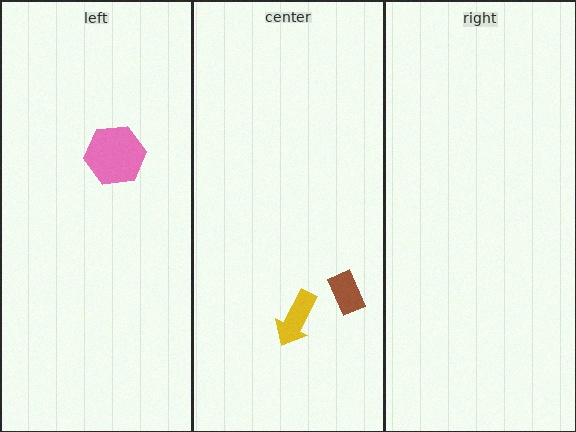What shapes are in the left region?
The pink hexagon.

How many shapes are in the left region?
1.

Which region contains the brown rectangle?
The center region.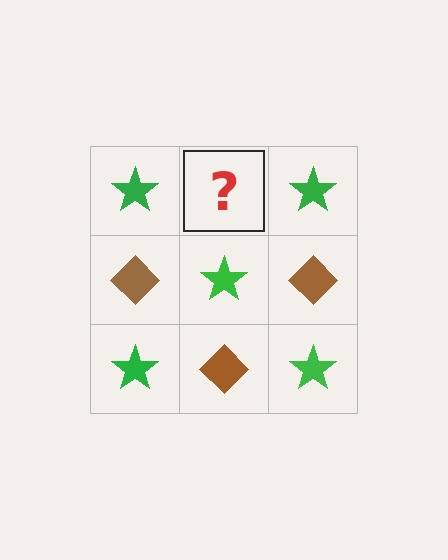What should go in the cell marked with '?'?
The missing cell should contain a brown diamond.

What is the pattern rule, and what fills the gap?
The rule is that it alternates green star and brown diamond in a checkerboard pattern. The gap should be filled with a brown diamond.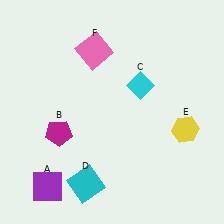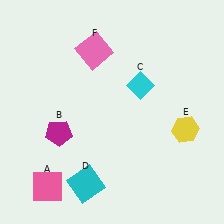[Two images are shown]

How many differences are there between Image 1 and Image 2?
There is 1 difference between the two images.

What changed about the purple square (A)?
In Image 1, A is purple. In Image 2, it changed to pink.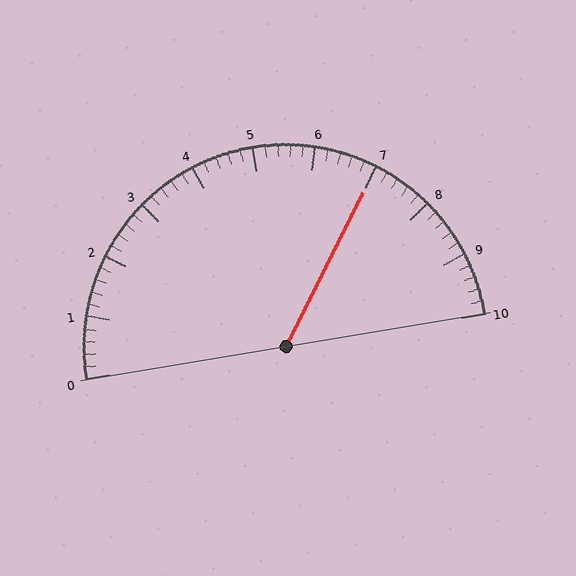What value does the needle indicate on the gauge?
The needle indicates approximately 7.0.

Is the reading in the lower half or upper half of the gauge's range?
The reading is in the upper half of the range (0 to 10).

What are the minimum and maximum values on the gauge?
The gauge ranges from 0 to 10.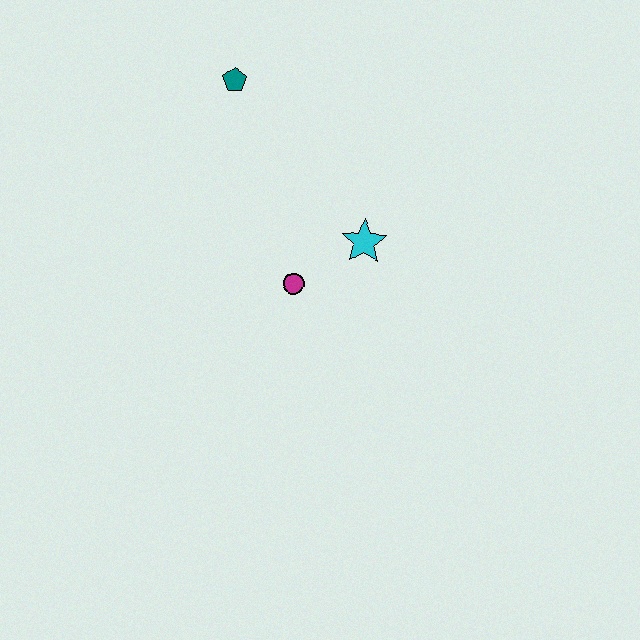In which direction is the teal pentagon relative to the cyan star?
The teal pentagon is above the cyan star.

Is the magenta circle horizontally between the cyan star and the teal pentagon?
Yes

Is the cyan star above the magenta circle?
Yes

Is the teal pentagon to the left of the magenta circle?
Yes